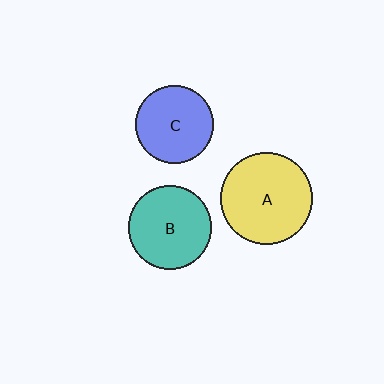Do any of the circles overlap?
No, none of the circles overlap.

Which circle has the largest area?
Circle A (yellow).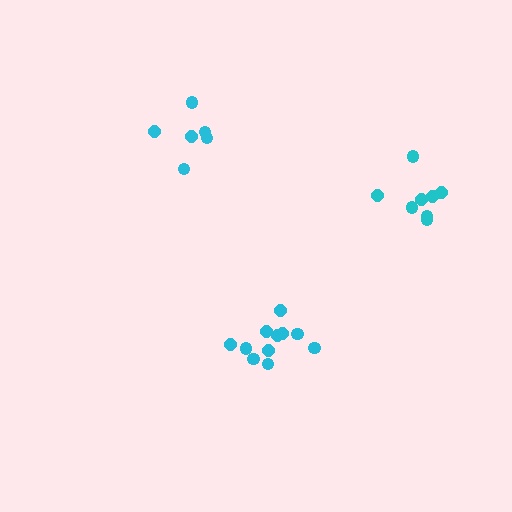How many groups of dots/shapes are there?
There are 3 groups.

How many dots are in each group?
Group 1: 8 dots, Group 2: 11 dots, Group 3: 6 dots (25 total).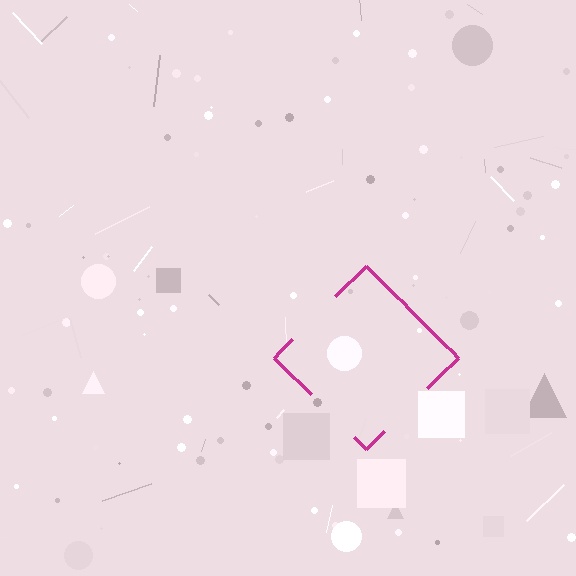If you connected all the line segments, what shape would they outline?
They would outline a diamond.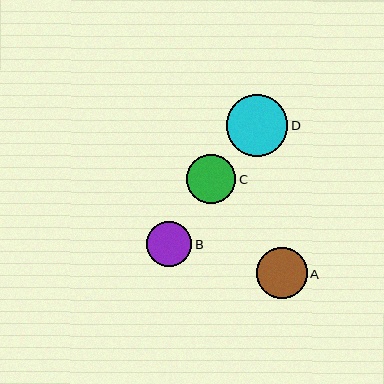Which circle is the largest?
Circle D is the largest with a size of approximately 61 pixels.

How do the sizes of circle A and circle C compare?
Circle A and circle C are approximately the same size.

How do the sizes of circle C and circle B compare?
Circle C and circle B are approximately the same size.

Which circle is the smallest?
Circle B is the smallest with a size of approximately 45 pixels.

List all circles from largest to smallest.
From largest to smallest: D, A, C, B.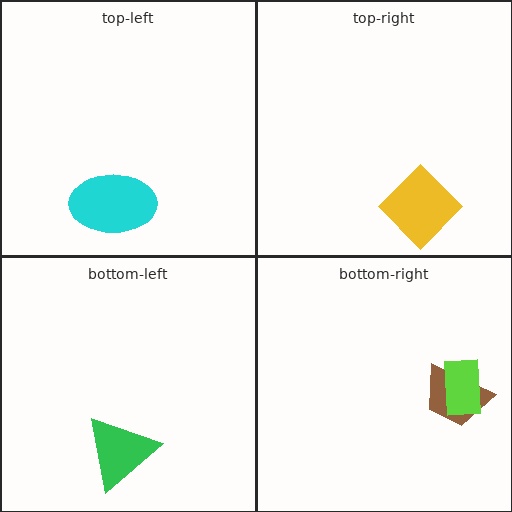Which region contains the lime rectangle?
The bottom-right region.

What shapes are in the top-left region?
The cyan ellipse.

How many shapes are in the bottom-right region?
2.